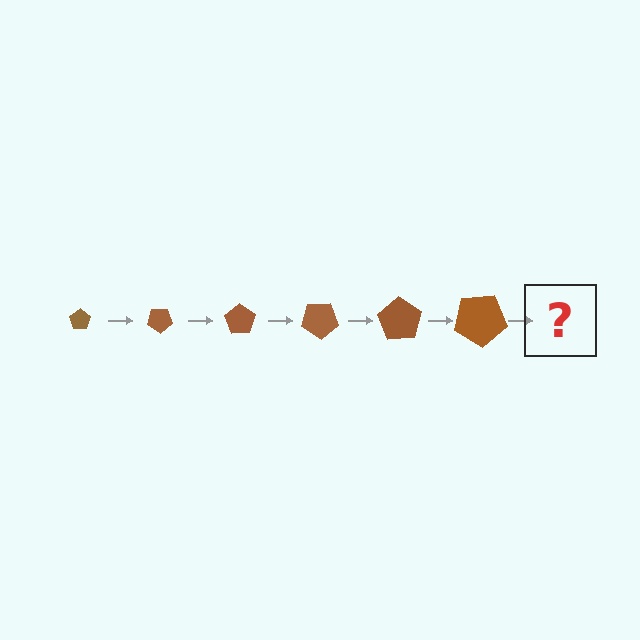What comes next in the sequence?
The next element should be a pentagon, larger than the previous one and rotated 210 degrees from the start.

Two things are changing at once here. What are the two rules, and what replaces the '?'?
The two rules are that the pentagon grows larger each step and it rotates 35 degrees each step. The '?' should be a pentagon, larger than the previous one and rotated 210 degrees from the start.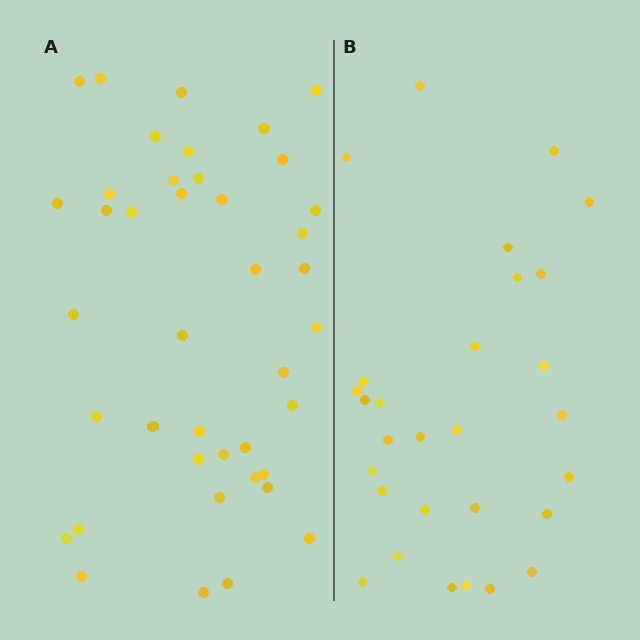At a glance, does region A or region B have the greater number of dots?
Region A (the left region) has more dots.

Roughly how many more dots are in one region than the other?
Region A has roughly 12 or so more dots than region B.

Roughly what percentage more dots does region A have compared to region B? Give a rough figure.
About 40% more.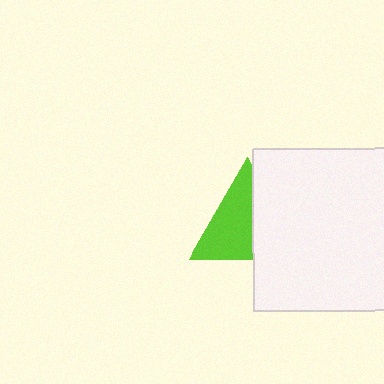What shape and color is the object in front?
The object in front is a white rectangle.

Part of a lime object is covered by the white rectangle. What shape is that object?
It is a triangle.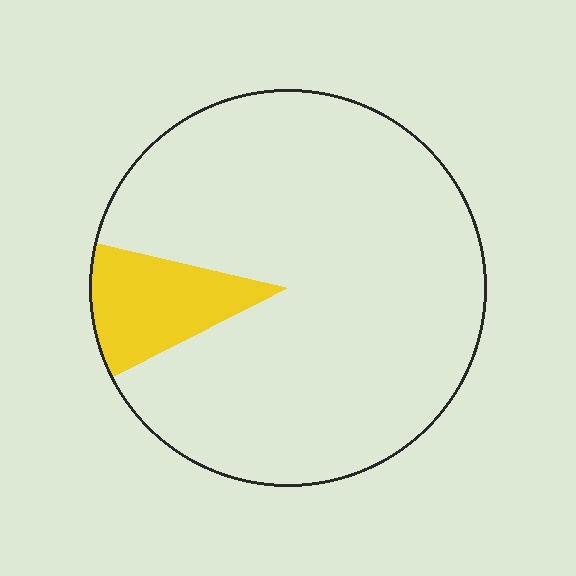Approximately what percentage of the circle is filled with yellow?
Approximately 10%.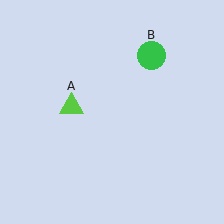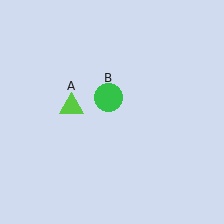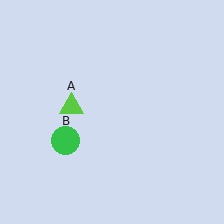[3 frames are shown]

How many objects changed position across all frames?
1 object changed position: green circle (object B).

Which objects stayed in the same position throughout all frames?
Lime triangle (object A) remained stationary.